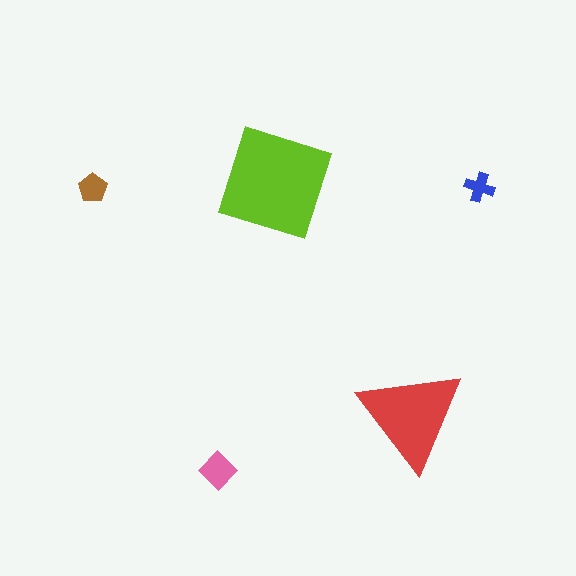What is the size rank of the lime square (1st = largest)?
1st.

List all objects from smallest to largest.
The blue cross, the brown pentagon, the pink diamond, the red triangle, the lime square.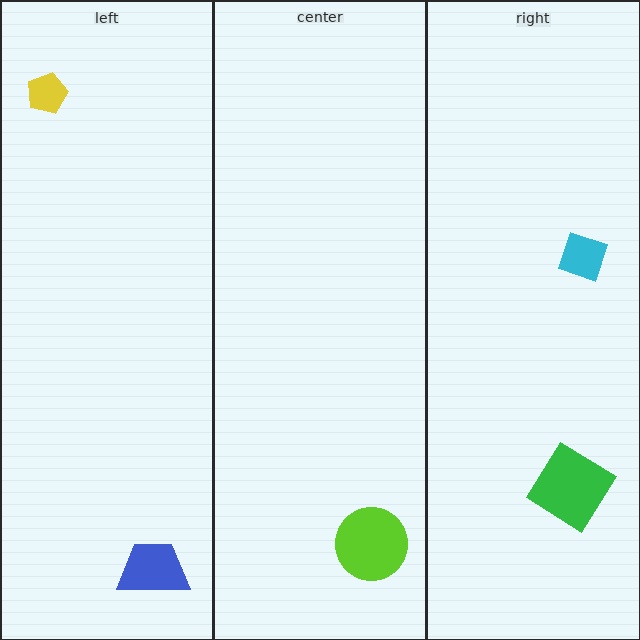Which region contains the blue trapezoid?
The left region.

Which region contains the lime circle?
The center region.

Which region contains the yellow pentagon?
The left region.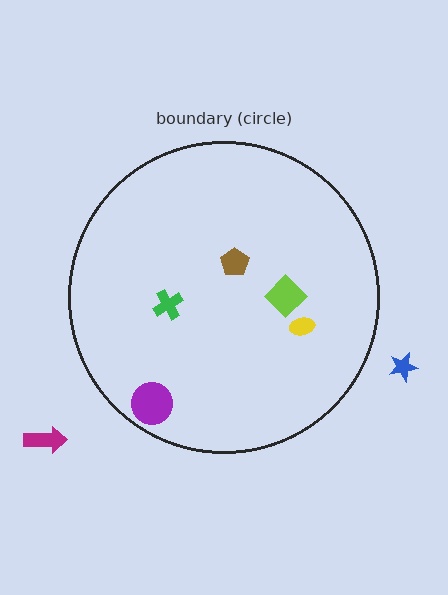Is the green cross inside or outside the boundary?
Inside.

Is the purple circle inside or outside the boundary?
Inside.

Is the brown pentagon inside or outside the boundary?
Inside.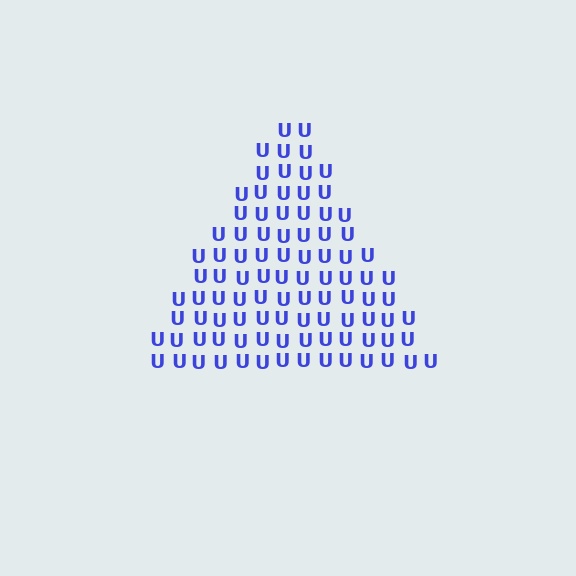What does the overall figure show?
The overall figure shows a triangle.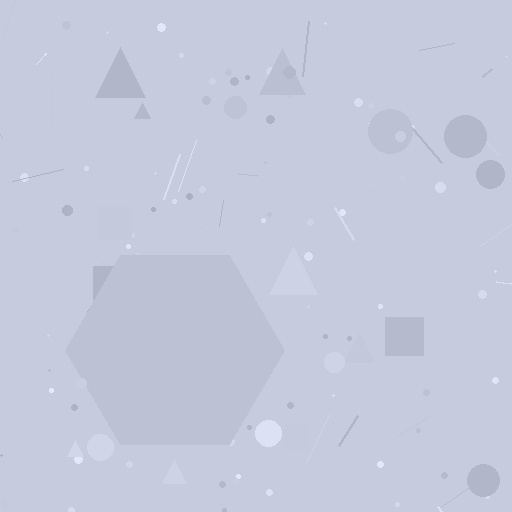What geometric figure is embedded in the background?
A hexagon is embedded in the background.